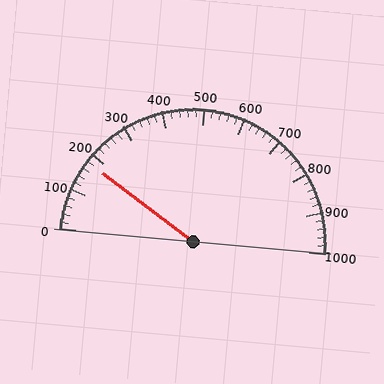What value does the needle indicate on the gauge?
The needle indicates approximately 180.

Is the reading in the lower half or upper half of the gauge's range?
The reading is in the lower half of the range (0 to 1000).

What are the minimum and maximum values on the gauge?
The gauge ranges from 0 to 1000.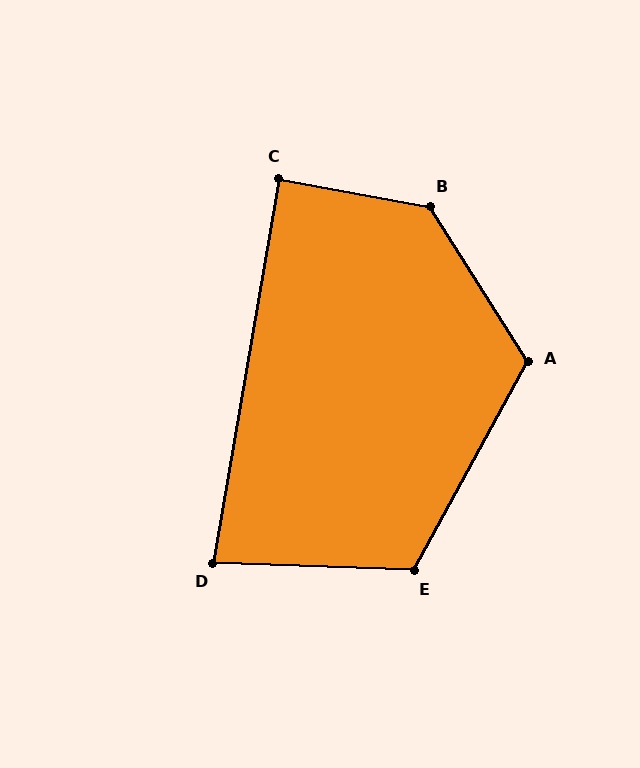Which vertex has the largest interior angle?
B, at approximately 132 degrees.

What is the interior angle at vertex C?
Approximately 90 degrees (approximately right).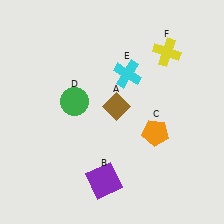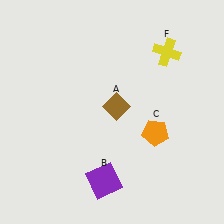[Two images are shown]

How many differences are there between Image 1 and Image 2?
There are 2 differences between the two images.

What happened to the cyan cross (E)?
The cyan cross (E) was removed in Image 2. It was in the top-right area of Image 1.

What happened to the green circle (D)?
The green circle (D) was removed in Image 2. It was in the top-left area of Image 1.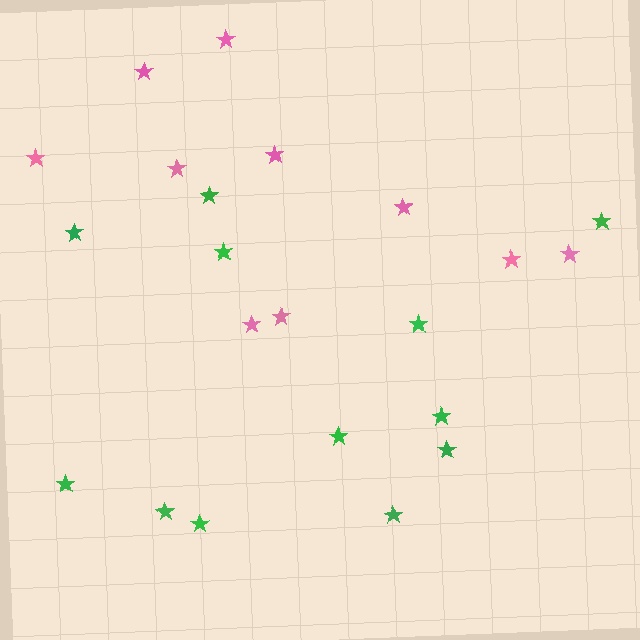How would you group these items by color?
There are 2 groups: one group of pink stars (10) and one group of green stars (12).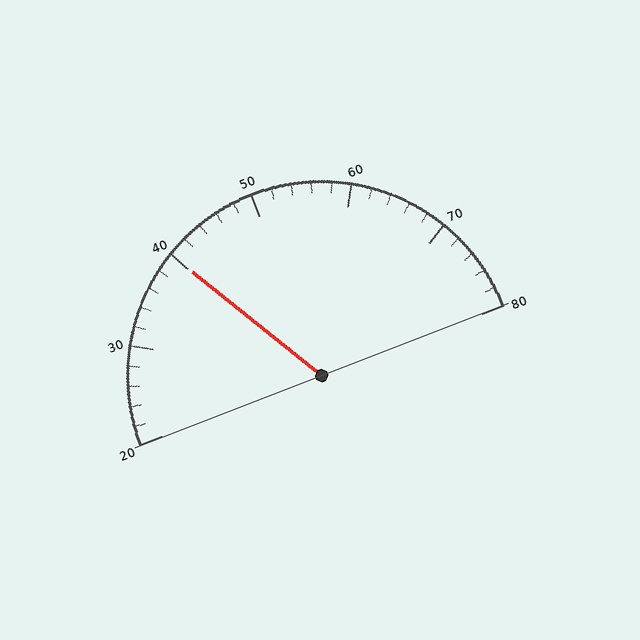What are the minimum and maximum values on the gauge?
The gauge ranges from 20 to 80.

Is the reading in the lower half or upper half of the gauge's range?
The reading is in the lower half of the range (20 to 80).